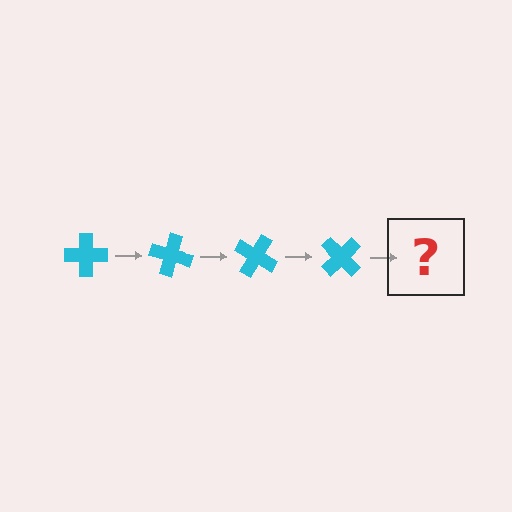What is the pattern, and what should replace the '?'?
The pattern is that the cross rotates 15 degrees each step. The '?' should be a cyan cross rotated 60 degrees.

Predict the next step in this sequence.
The next step is a cyan cross rotated 60 degrees.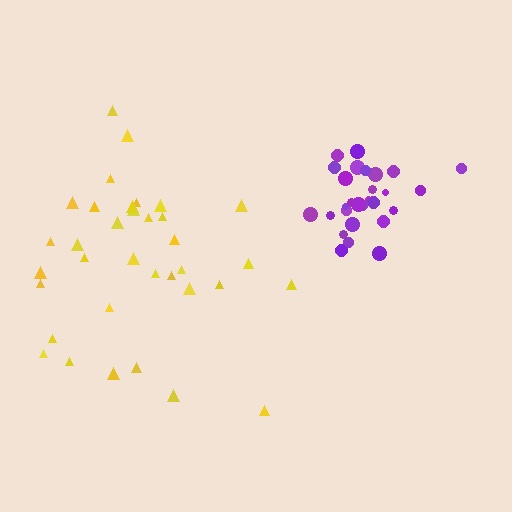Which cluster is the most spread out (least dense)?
Yellow.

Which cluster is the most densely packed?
Purple.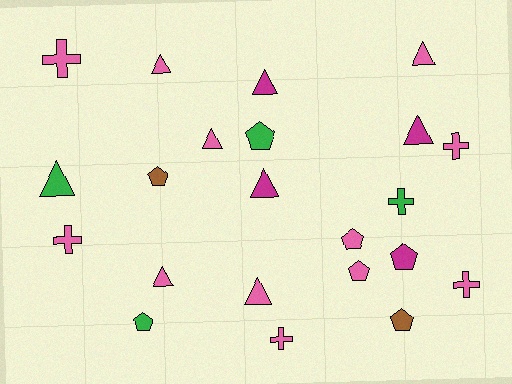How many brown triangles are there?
There are no brown triangles.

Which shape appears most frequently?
Triangle, with 9 objects.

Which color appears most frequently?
Pink, with 12 objects.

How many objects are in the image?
There are 22 objects.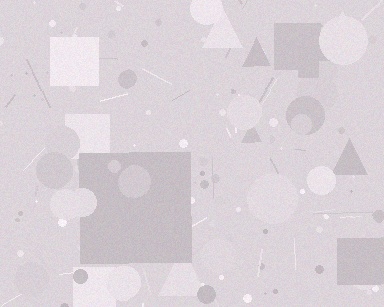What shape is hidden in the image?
A square is hidden in the image.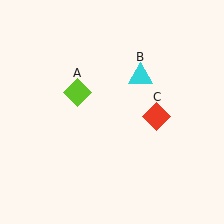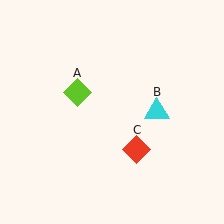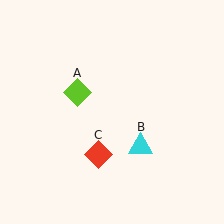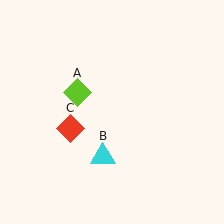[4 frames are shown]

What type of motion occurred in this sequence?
The cyan triangle (object B), red diamond (object C) rotated clockwise around the center of the scene.